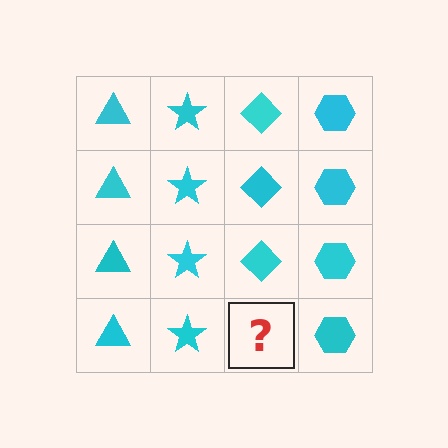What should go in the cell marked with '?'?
The missing cell should contain a cyan diamond.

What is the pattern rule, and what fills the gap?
The rule is that each column has a consistent shape. The gap should be filled with a cyan diamond.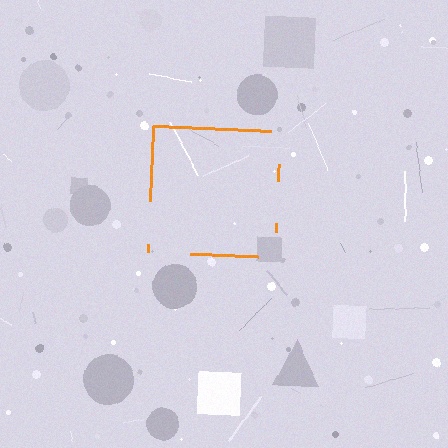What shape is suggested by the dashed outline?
The dashed outline suggests a square.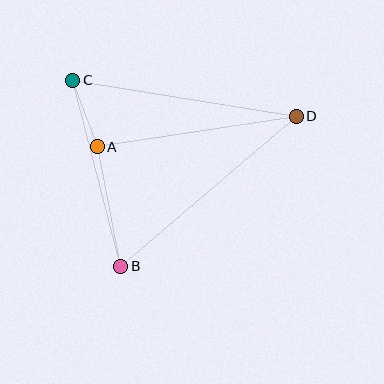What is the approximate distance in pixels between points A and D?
The distance between A and D is approximately 201 pixels.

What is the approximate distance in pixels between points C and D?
The distance between C and D is approximately 226 pixels.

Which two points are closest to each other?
Points A and C are closest to each other.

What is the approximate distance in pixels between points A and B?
The distance between A and B is approximately 122 pixels.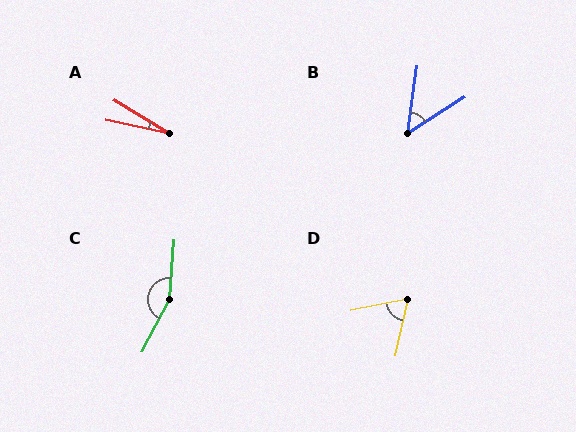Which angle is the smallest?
A, at approximately 19 degrees.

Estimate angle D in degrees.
Approximately 66 degrees.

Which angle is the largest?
C, at approximately 157 degrees.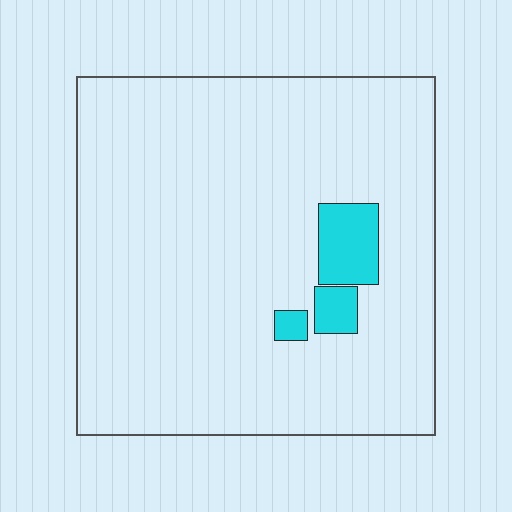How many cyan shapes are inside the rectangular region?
3.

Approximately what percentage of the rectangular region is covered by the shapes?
Approximately 5%.